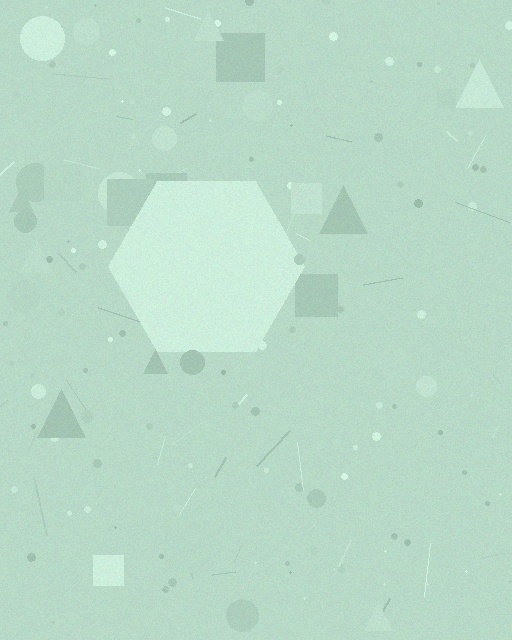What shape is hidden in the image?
A hexagon is hidden in the image.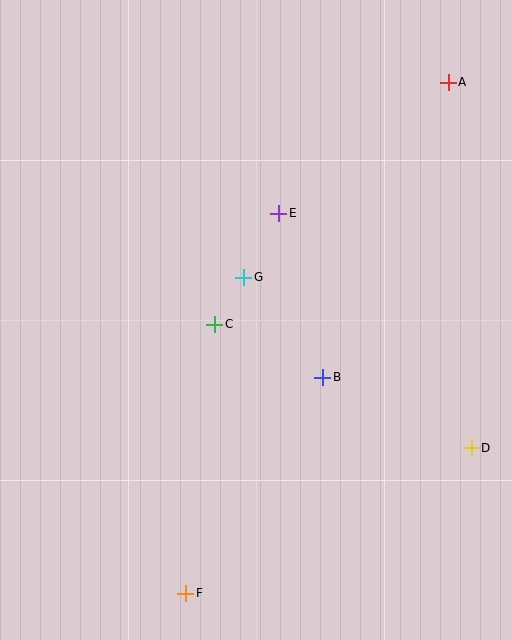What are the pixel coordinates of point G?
Point G is at (244, 277).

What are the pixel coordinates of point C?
Point C is at (215, 324).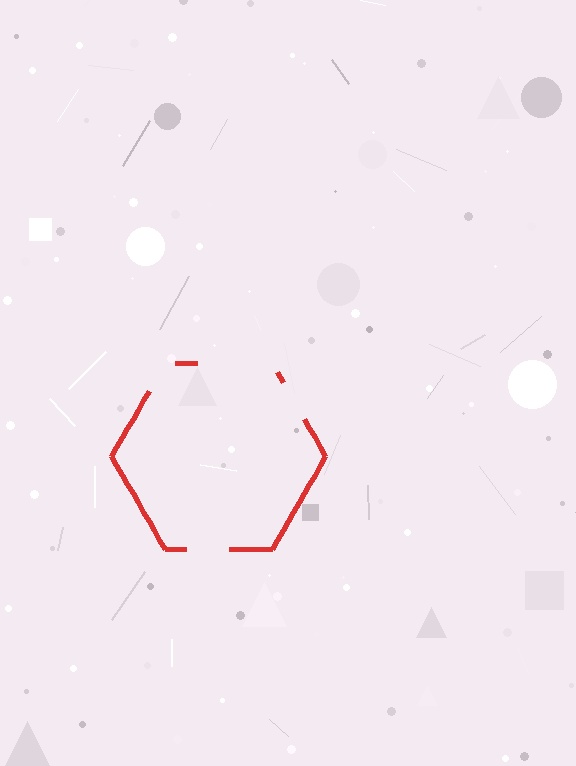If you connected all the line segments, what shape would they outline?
They would outline a hexagon.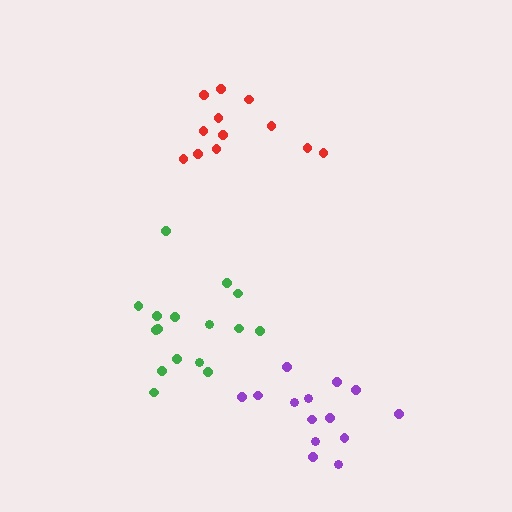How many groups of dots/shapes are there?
There are 3 groups.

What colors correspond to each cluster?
The clusters are colored: purple, green, red.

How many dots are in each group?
Group 1: 14 dots, Group 2: 16 dots, Group 3: 12 dots (42 total).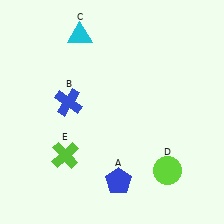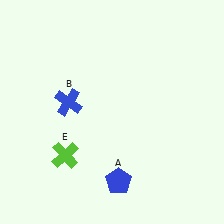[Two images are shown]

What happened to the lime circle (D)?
The lime circle (D) was removed in Image 2. It was in the bottom-right area of Image 1.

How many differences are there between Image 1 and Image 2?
There are 2 differences between the two images.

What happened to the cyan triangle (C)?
The cyan triangle (C) was removed in Image 2. It was in the top-left area of Image 1.